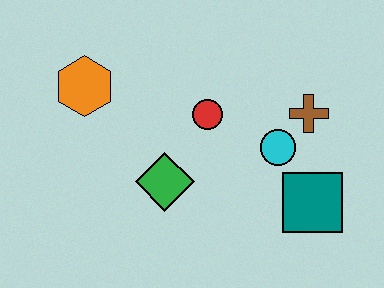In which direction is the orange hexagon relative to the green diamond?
The orange hexagon is above the green diamond.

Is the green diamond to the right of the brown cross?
No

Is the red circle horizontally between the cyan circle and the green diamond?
Yes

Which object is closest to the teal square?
The cyan circle is closest to the teal square.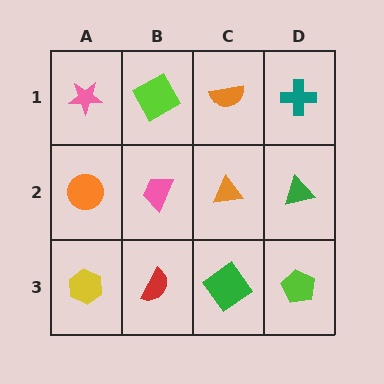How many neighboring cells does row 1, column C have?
3.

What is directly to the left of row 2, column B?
An orange circle.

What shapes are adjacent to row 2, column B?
A lime square (row 1, column B), a red semicircle (row 3, column B), an orange circle (row 2, column A), an orange triangle (row 2, column C).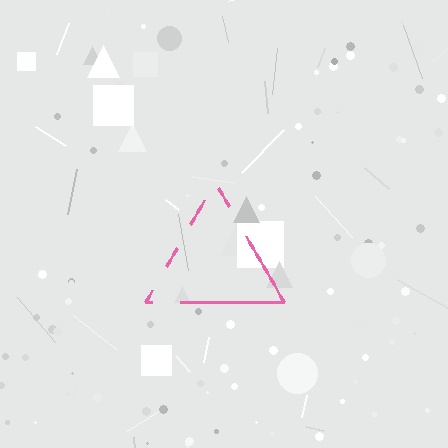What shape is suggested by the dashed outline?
The dashed outline suggests a triangle.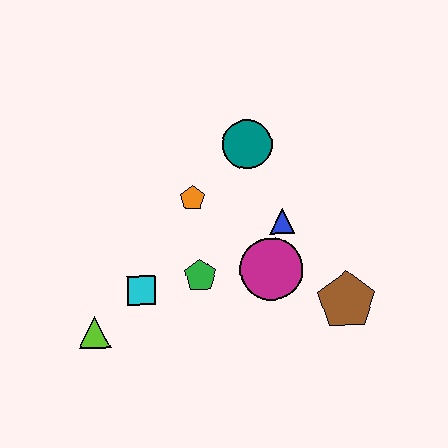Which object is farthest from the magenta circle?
The lime triangle is farthest from the magenta circle.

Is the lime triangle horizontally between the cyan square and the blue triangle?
No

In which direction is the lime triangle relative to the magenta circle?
The lime triangle is to the left of the magenta circle.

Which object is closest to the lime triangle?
The cyan square is closest to the lime triangle.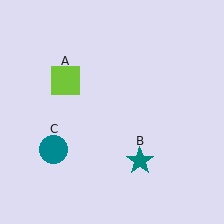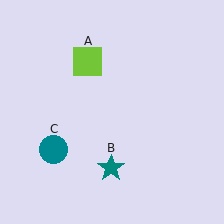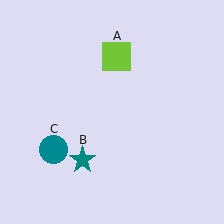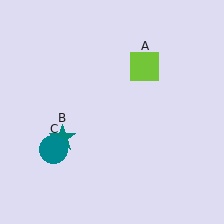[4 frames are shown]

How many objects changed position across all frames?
2 objects changed position: lime square (object A), teal star (object B).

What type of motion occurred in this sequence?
The lime square (object A), teal star (object B) rotated clockwise around the center of the scene.